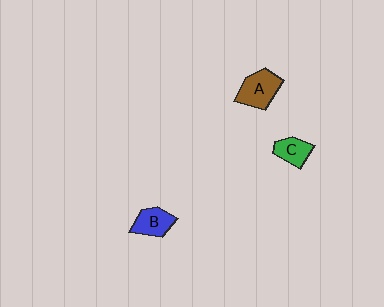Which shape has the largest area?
Shape A (brown).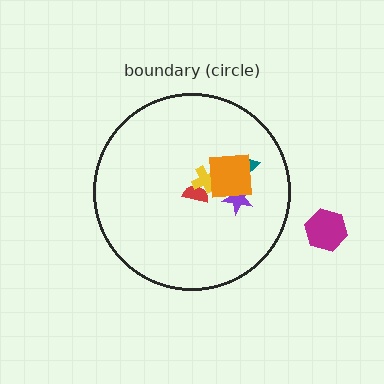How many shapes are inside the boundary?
5 inside, 1 outside.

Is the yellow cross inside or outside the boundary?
Inside.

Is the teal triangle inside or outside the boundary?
Inside.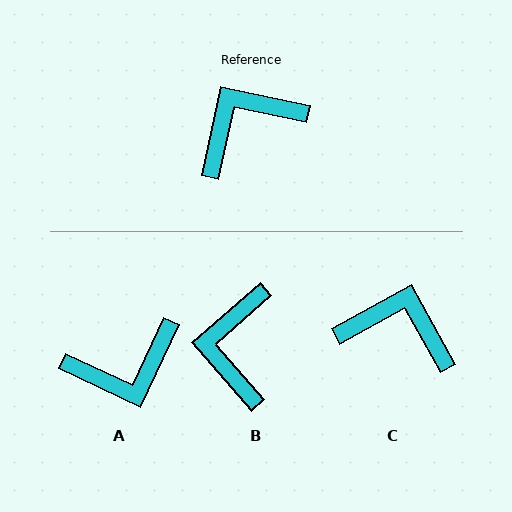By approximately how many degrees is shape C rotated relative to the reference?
Approximately 49 degrees clockwise.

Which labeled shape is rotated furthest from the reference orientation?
A, about 167 degrees away.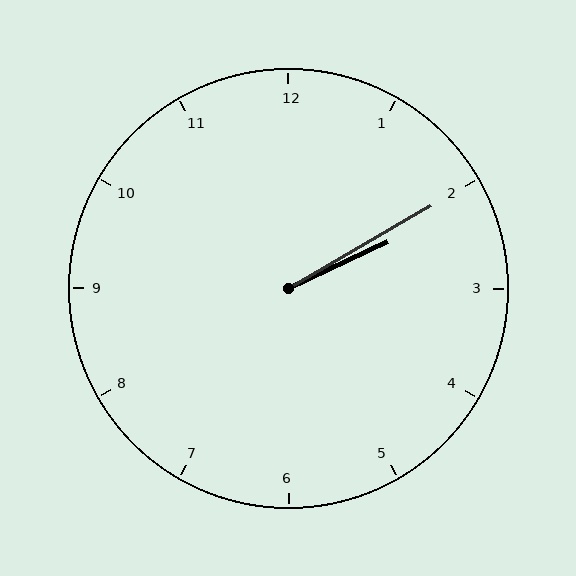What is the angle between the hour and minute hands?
Approximately 5 degrees.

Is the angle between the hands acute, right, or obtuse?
It is acute.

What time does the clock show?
2:10.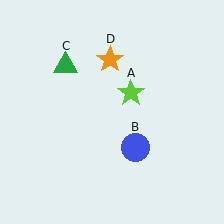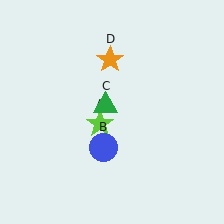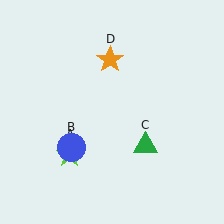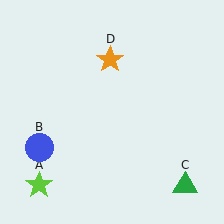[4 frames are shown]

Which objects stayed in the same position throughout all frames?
Orange star (object D) remained stationary.